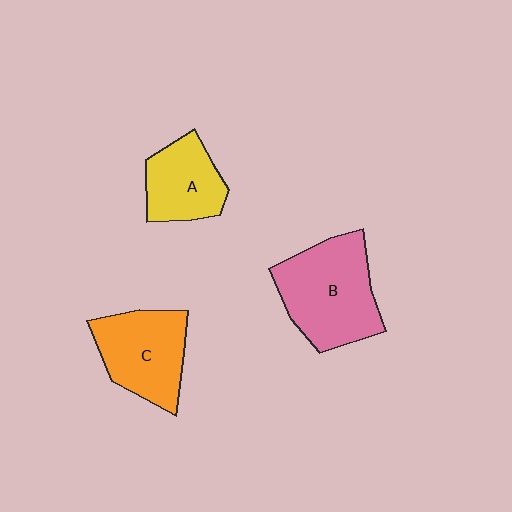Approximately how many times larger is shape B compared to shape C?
Approximately 1.3 times.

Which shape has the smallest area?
Shape A (yellow).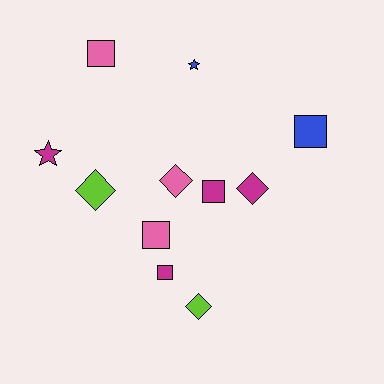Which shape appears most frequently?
Square, with 5 objects.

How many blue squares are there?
There is 1 blue square.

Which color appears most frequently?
Magenta, with 4 objects.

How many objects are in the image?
There are 11 objects.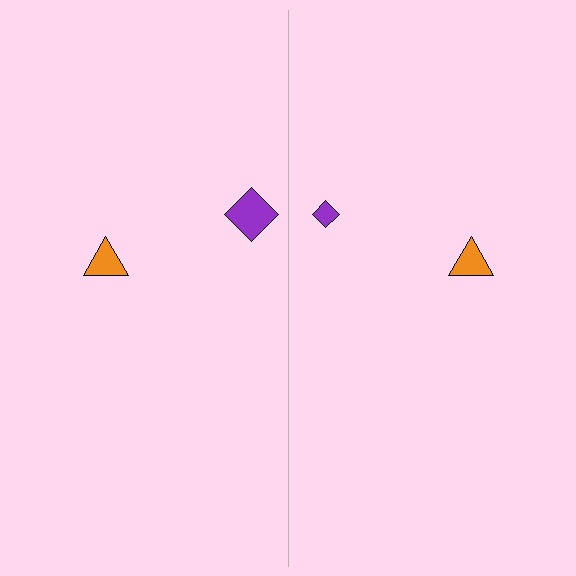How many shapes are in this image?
There are 4 shapes in this image.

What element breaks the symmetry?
The purple diamond on the right side has a different size than its mirror counterpart.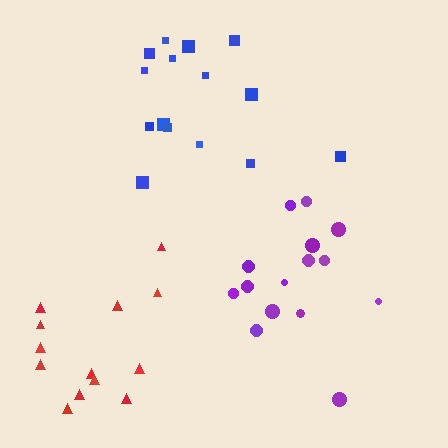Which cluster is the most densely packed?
Purple.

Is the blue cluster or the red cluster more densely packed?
Blue.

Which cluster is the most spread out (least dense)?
Red.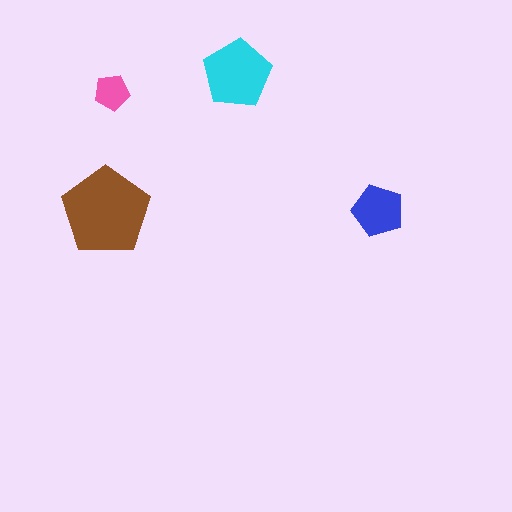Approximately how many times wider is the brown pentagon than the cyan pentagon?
About 1.5 times wider.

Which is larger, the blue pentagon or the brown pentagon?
The brown one.